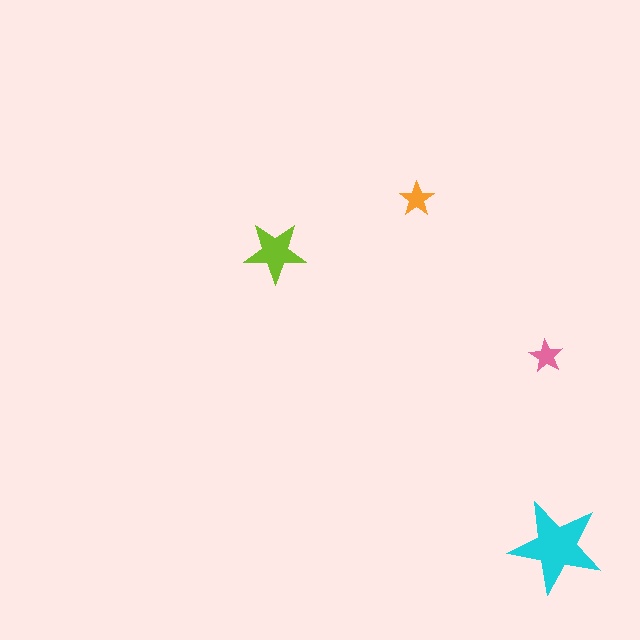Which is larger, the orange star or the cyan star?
The cyan one.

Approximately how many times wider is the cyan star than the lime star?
About 1.5 times wider.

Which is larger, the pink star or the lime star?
The lime one.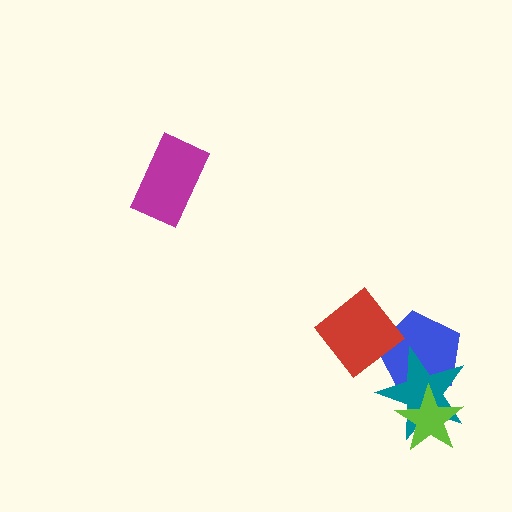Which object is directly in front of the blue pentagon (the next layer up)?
The teal star is directly in front of the blue pentagon.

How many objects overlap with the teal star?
2 objects overlap with the teal star.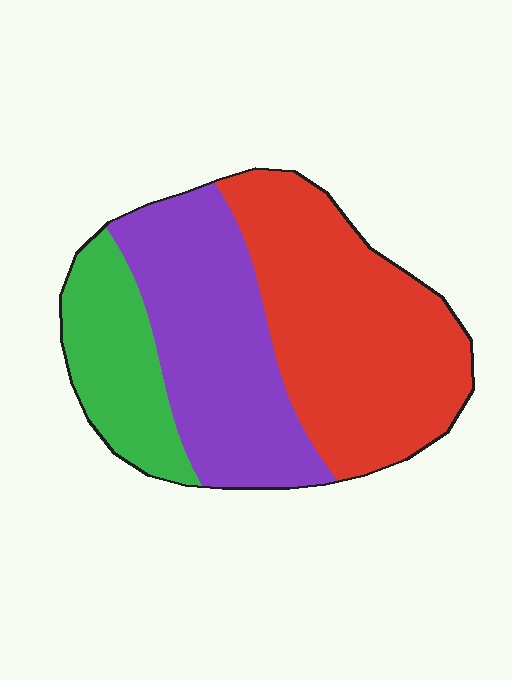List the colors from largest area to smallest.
From largest to smallest: red, purple, green.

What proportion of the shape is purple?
Purple covers 36% of the shape.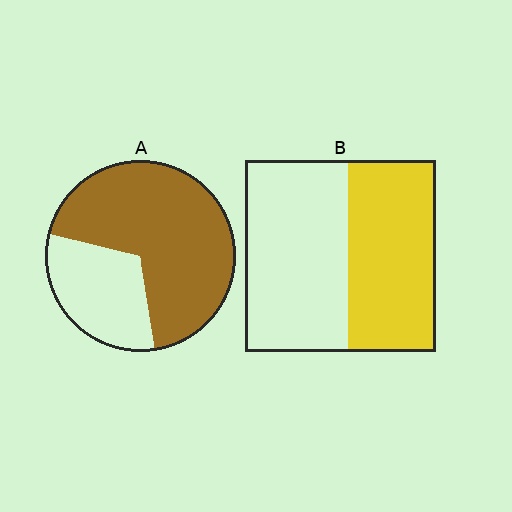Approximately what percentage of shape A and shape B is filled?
A is approximately 70% and B is approximately 45%.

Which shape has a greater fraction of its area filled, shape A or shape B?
Shape A.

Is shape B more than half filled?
Roughly half.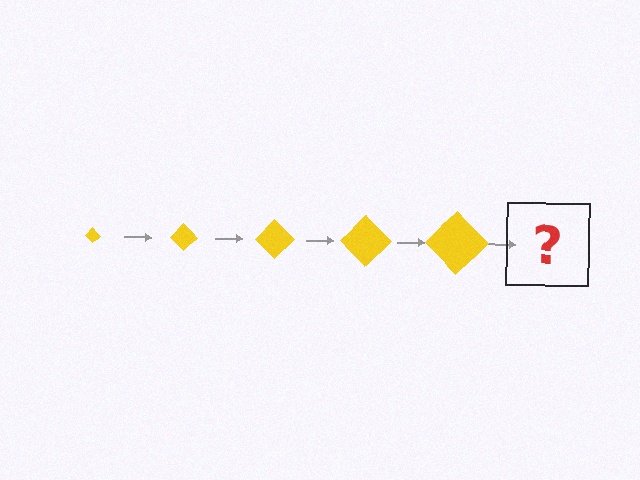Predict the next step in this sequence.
The next step is a yellow diamond, larger than the previous one.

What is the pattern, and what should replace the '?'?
The pattern is that the diamond gets progressively larger each step. The '?' should be a yellow diamond, larger than the previous one.